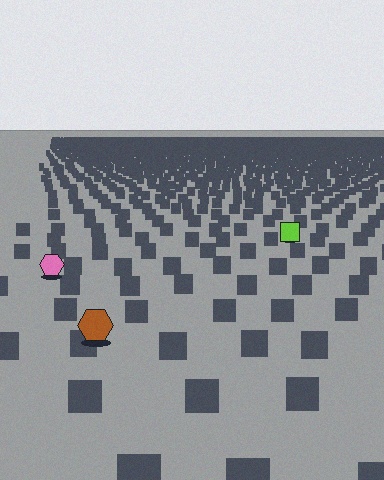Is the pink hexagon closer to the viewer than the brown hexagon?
No. The brown hexagon is closer — you can tell from the texture gradient: the ground texture is coarser near it.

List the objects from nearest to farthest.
From nearest to farthest: the brown hexagon, the pink hexagon, the lime square.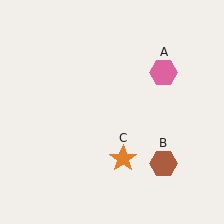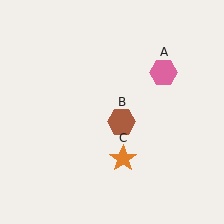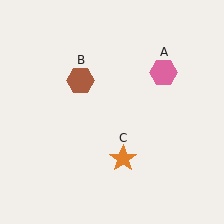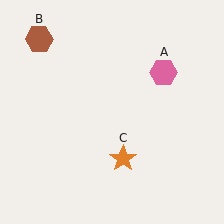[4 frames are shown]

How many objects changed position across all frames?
1 object changed position: brown hexagon (object B).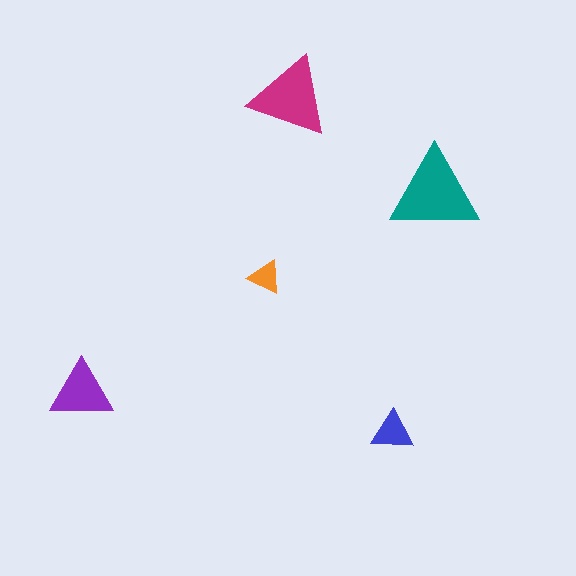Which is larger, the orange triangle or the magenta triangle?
The magenta one.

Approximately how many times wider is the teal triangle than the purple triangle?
About 1.5 times wider.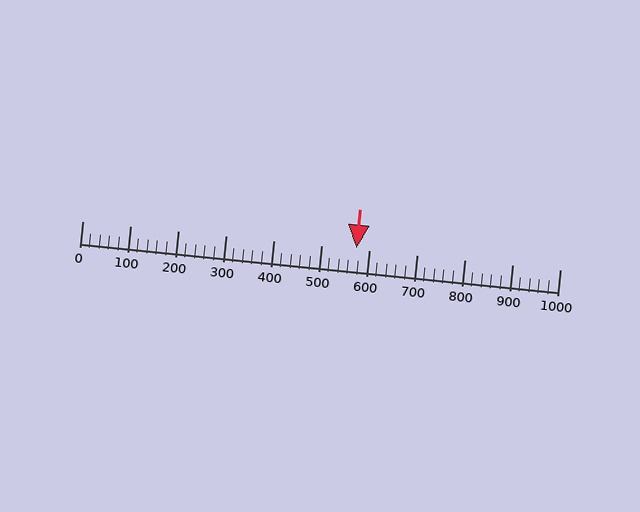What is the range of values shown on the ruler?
The ruler shows values from 0 to 1000.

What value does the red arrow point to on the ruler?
The red arrow points to approximately 573.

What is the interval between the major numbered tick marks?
The major tick marks are spaced 100 units apart.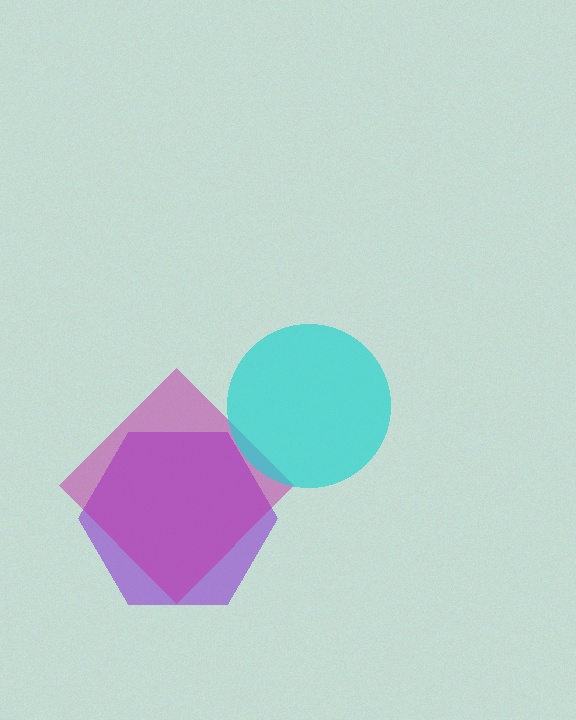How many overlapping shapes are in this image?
There are 3 overlapping shapes in the image.